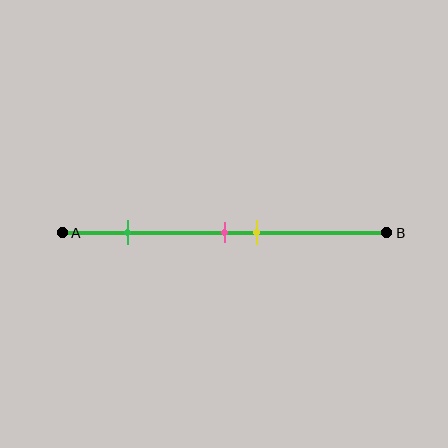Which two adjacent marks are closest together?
The pink and yellow marks are the closest adjacent pair.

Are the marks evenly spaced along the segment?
No, the marks are not evenly spaced.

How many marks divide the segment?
There are 3 marks dividing the segment.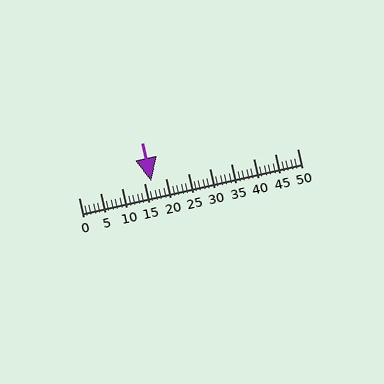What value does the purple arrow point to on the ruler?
The purple arrow points to approximately 17.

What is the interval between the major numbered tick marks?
The major tick marks are spaced 5 units apart.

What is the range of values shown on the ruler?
The ruler shows values from 0 to 50.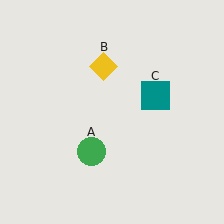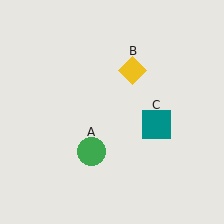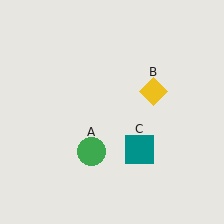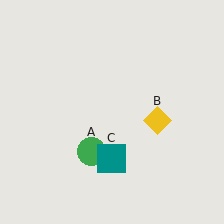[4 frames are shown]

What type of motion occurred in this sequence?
The yellow diamond (object B), teal square (object C) rotated clockwise around the center of the scene.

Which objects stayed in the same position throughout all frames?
Green circle (object A) remained stationary.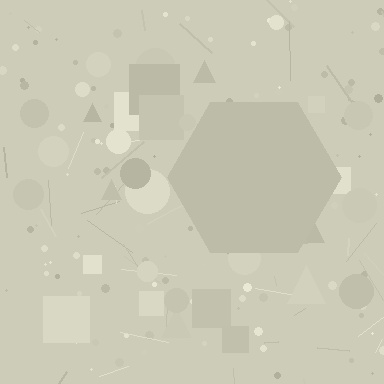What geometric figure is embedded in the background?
A hexagon is embedded in the background.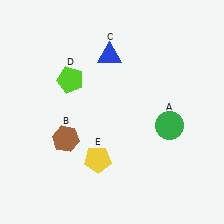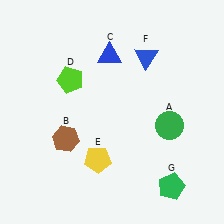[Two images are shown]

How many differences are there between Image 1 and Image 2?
There are 2 differences between the two images.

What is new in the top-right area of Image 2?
A blue triangle (F) was added in the top-right area of Image 2.